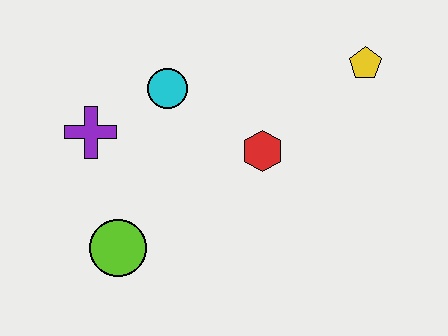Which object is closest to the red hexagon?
The cyan circle is closest to the red hexagon.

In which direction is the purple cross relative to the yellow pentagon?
The purple cross is to the left of the yellow pentagon.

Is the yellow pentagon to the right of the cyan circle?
Yes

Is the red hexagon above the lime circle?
Yes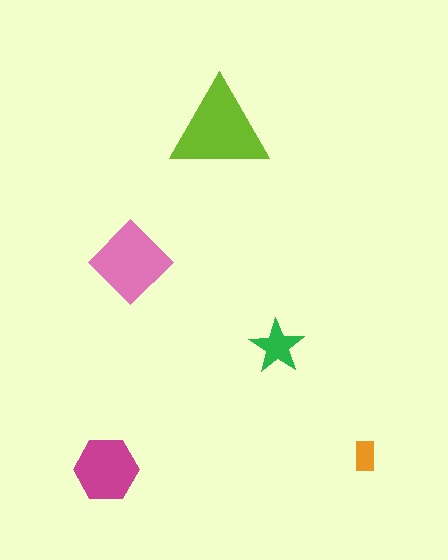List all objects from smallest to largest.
The orange rectangle, the green star, the magenta hexagon, the pink diamond, the lime triangle.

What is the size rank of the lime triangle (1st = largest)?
1st.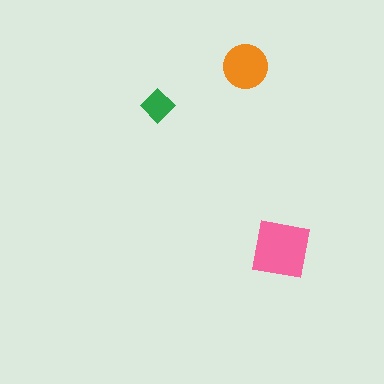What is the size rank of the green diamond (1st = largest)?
3rd.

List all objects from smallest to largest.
The green diamond, the orange circle, the pink square.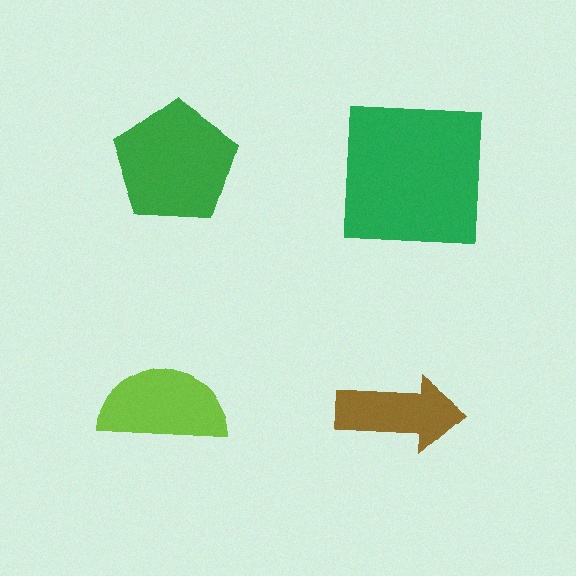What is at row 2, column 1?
A lime semicircle.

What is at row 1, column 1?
A green pentagon.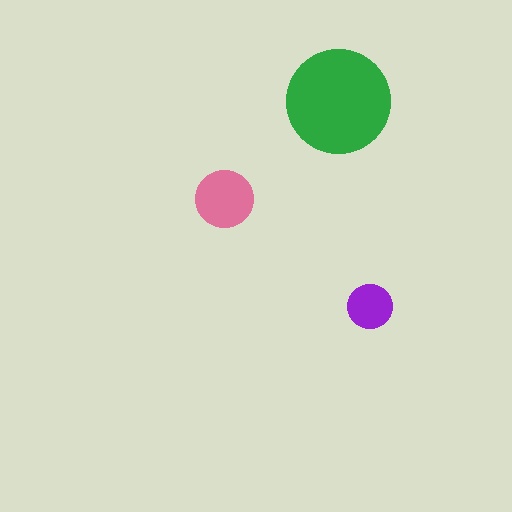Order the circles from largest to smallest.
the green one, the pink one, the purple one.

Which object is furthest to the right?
The purple circle is rightmost.